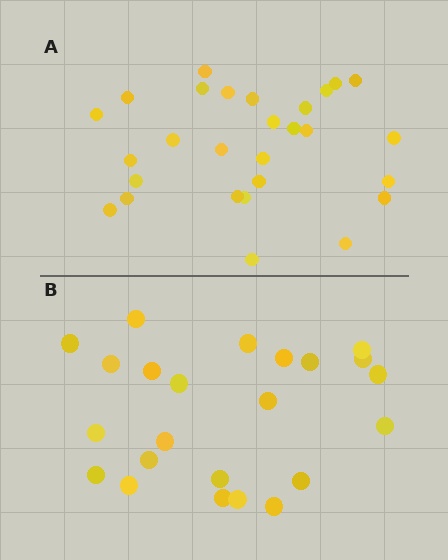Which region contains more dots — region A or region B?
Region A (the top region) has more dots.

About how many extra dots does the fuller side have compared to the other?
Region A has about 5 more dots than region B.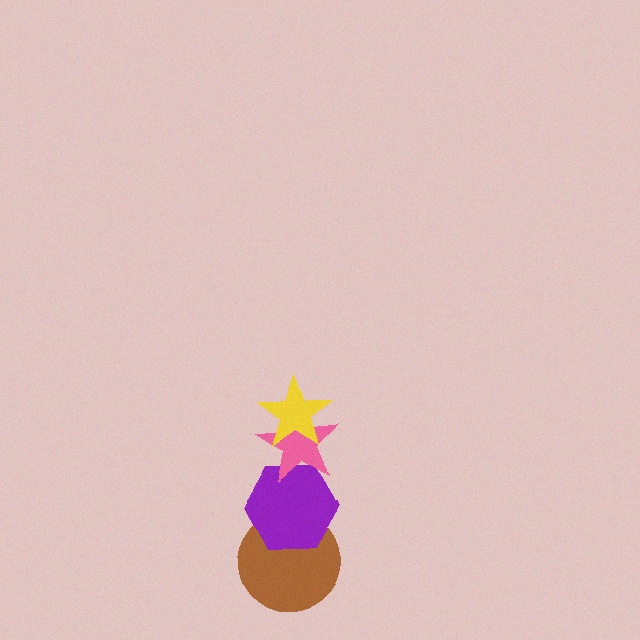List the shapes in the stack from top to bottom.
From top to bottom: the yellow star, the pink star, the purple hexagon, the brown circle.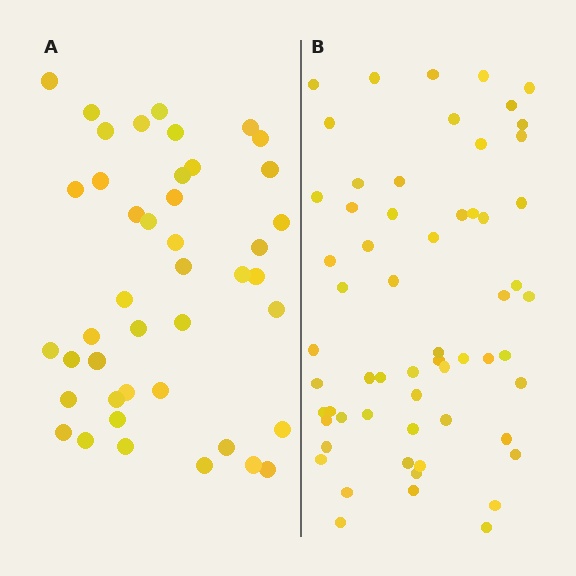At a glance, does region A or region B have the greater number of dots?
Region B (the right region) has more dots.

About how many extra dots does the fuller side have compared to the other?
Region B has approximately 15 more dots than region A.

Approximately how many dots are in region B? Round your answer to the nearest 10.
About 60 dots.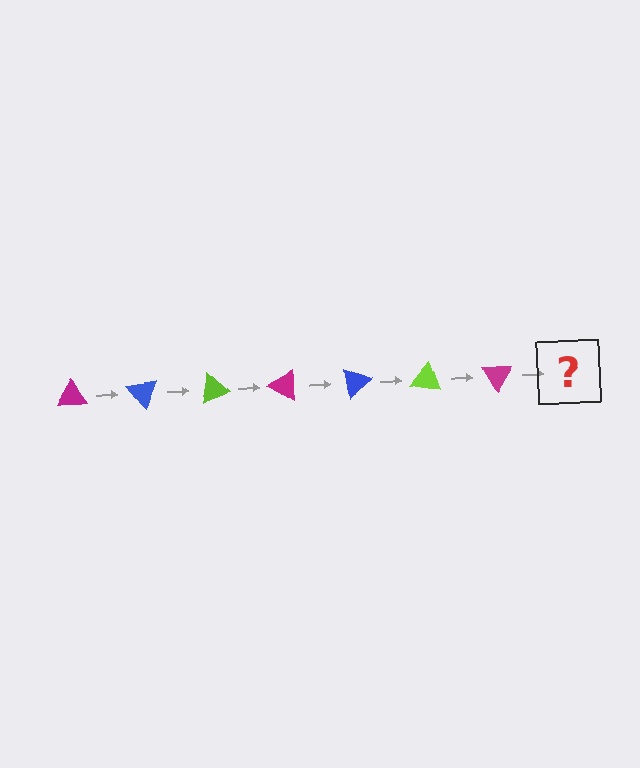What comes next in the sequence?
The next element should be a blue triangle, rotated 350 degrees from the start.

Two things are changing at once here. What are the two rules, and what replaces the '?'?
The two rules are that it rotates 50 degrees each step and the color cycles through magenta, blue, and lime. The '?' should be a blue triangle, rotated 350 degrees from the start.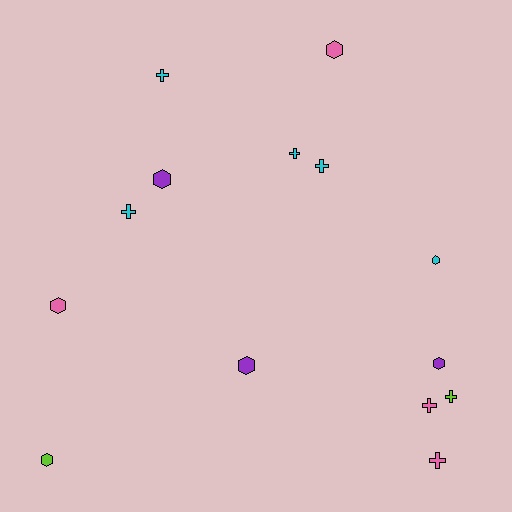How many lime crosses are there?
There is 1 lime cross.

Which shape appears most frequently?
Cross, with 7 objects.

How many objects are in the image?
There are 14 objects.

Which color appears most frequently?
Cyan, with 5 objects.